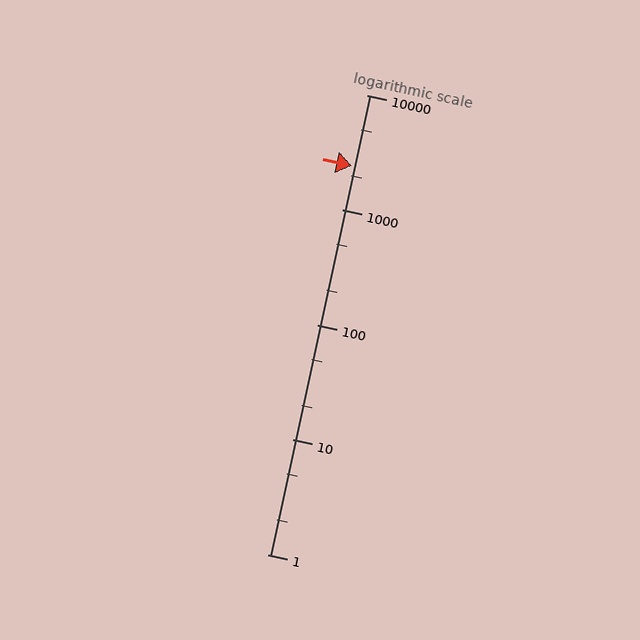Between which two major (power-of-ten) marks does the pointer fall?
The pointer is between 1000 and 10000.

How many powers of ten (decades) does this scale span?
The scale spans 4 decades, from 1 to 10000.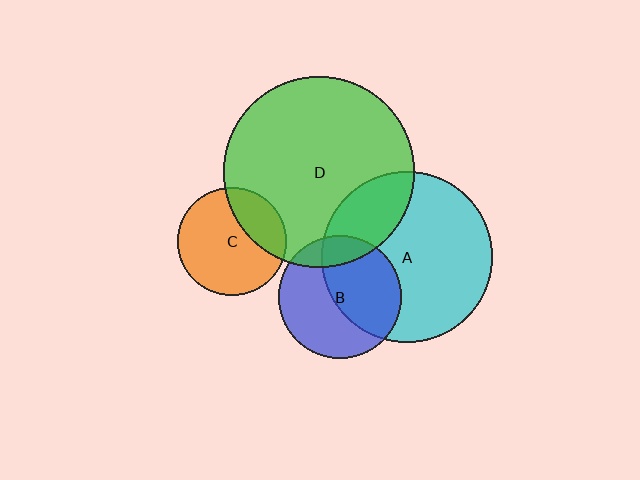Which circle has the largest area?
Circle D (green).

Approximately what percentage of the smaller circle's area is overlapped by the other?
Approximately 25%.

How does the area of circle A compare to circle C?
Approximately 2.5 times.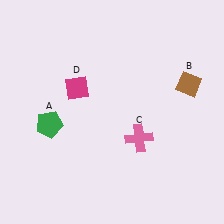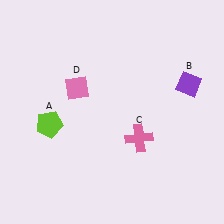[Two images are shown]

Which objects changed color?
A changed from green to lime. B changed from brown to purple. D changed from magenta to pink.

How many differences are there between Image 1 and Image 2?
There are 3 differences between the two images.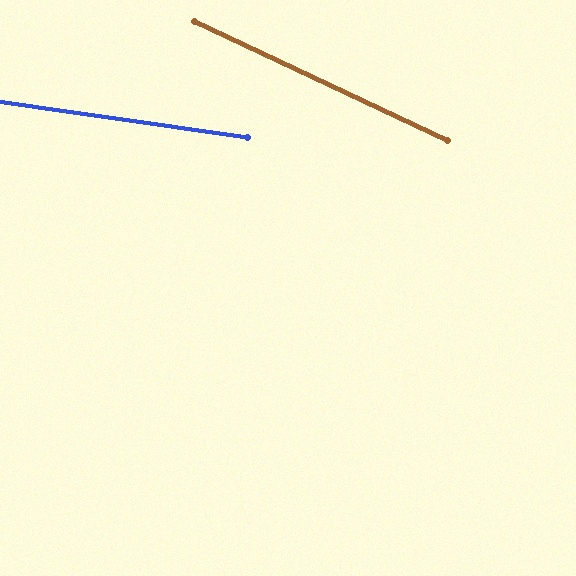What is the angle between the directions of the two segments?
Approximately 17 degrees.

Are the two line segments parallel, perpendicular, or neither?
Neither parallel nor perpendicular — they differ by about 17°.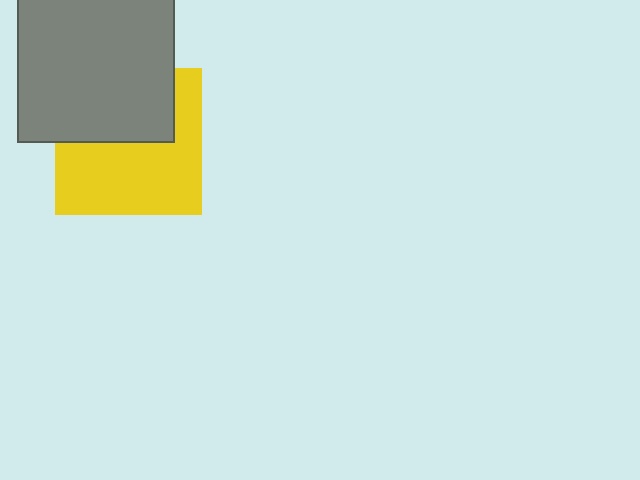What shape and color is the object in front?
The object in front is a gray rectangle.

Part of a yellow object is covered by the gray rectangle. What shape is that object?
It is a square.